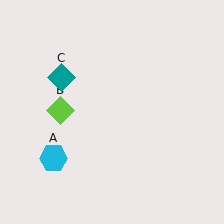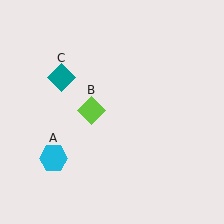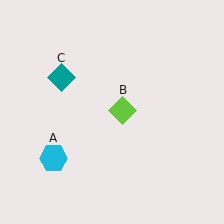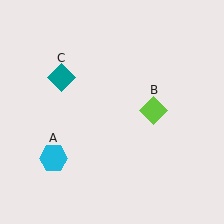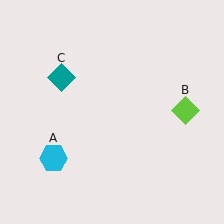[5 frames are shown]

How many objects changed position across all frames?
1 object changed position: lime diamond (object B).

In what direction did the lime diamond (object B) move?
The lime diamond (object B) moved right.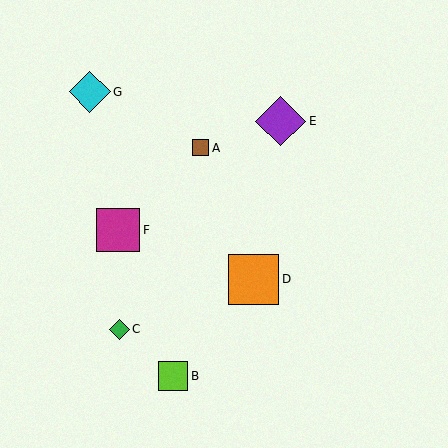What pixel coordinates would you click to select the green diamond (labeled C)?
Click at (120, 329) to select the green diamond C.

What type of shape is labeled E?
Shape E is a purple diamond.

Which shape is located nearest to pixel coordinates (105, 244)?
The magenta square (labeled F) at (118, 230) is nearest to that location.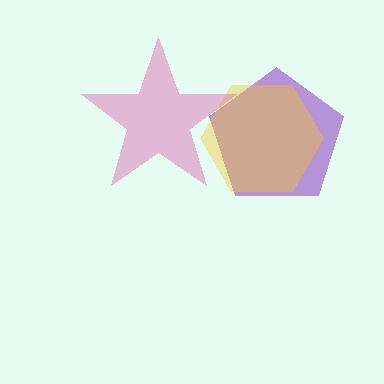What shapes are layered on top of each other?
The layered shapes are: a purple pentagon, a yellow hexagon, a pink star.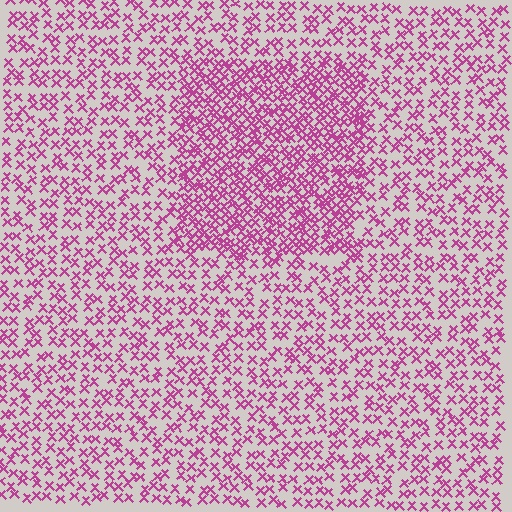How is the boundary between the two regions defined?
The boundary is defined by a change in element density (approximately 2.0x ratio). All elements are the same color, size, and shape.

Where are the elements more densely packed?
The elements are more densely packed inside the rectangle boundary.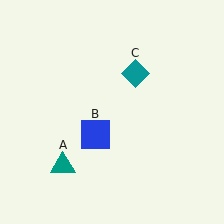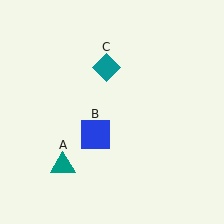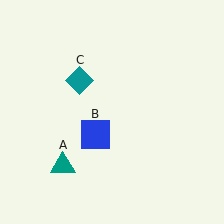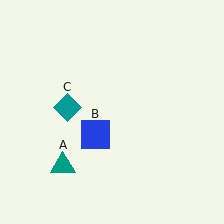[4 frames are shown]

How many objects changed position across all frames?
1 object changed position: teal diamond (object C).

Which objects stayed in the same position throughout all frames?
Teal triangle (object A) and blue square (object B) remained stationary.